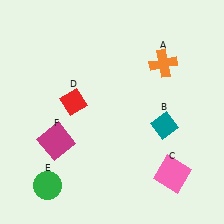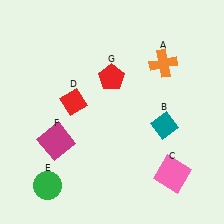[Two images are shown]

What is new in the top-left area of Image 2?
A red pentagon (G) was added in the top-left area of Image 2.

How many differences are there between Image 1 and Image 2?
There is 1 difference between the two images.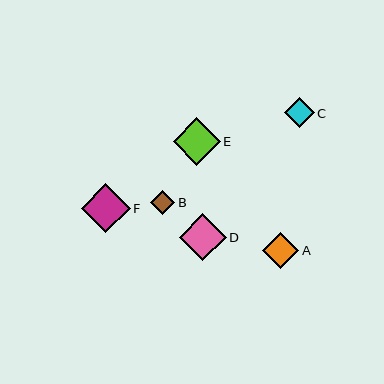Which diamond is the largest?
Diamond F is the largest with a size of approximately 49 pixels.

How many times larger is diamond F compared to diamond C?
Diamond F is approximately 1.6 times the size of diamond C.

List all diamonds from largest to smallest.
From largest to smallest: F, E, D, A, C, B.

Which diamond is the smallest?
Diamond B is the smallest with a size of approximately 24 pixels.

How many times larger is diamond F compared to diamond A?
Diamond F is approximately 1.4 times the size of diamond A.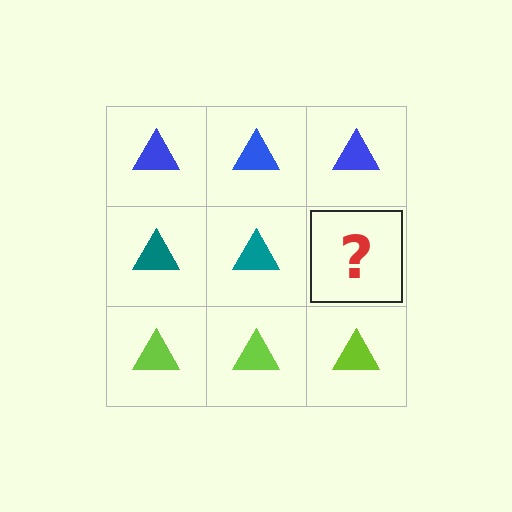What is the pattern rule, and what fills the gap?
The rule is that each row has a consistent color. The gap should be filled with a teal triangle.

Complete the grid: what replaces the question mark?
The question mark should be replaced with a teal triangle.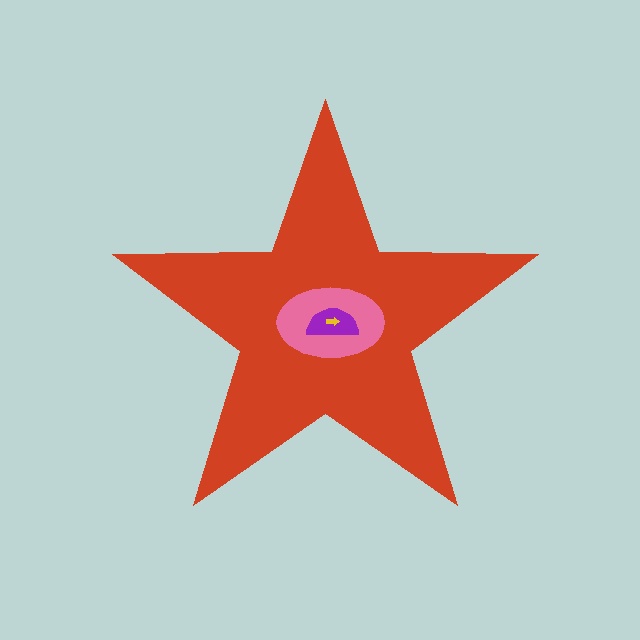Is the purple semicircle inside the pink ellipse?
Yes.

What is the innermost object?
The yellow arrow.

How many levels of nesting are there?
4.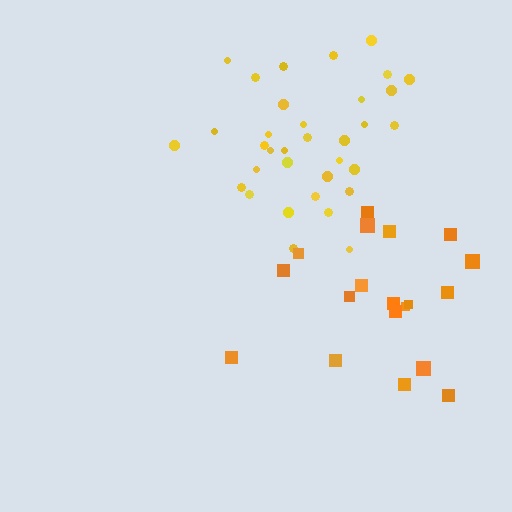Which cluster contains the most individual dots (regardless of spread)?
Yellow (34).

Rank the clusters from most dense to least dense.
yellow, orange.